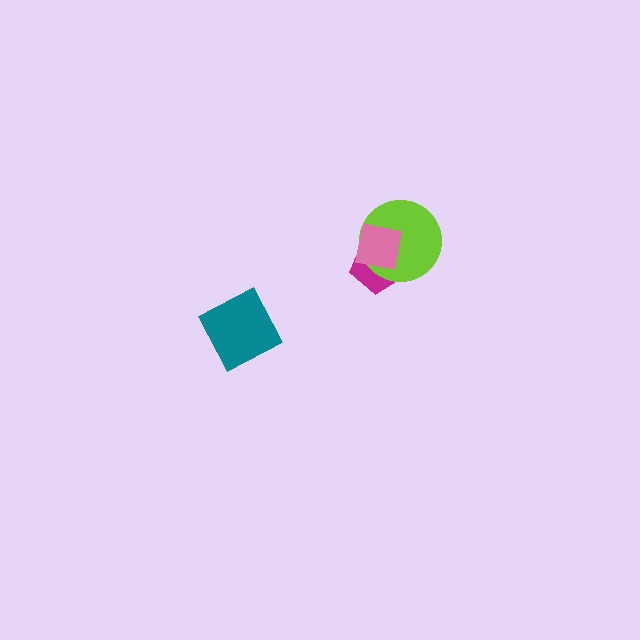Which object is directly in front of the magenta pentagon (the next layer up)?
The lime circle is directly in front of the magenta pentagon.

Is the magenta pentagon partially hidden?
Yes, it is partially covered by another shape.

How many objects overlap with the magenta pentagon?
2 objects overlap with the magenta pentagon.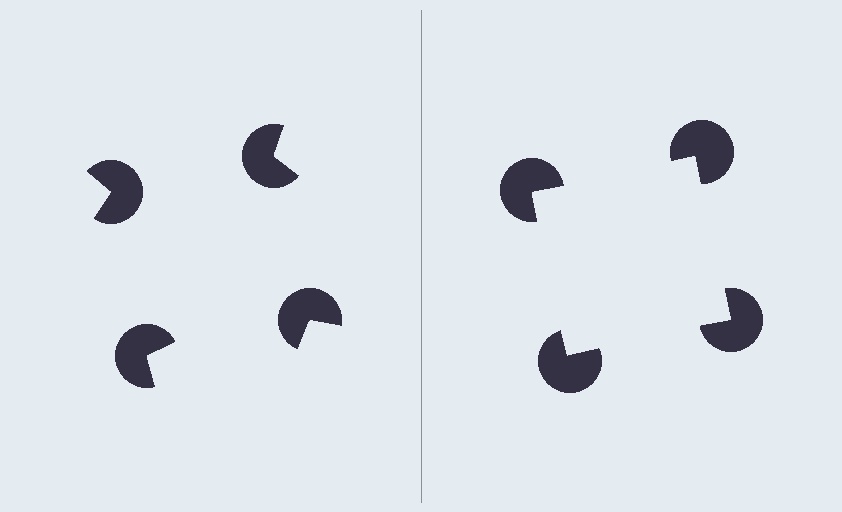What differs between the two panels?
The pac-man discs are positioned identically on both sides; only the wedge orientations differ. On the right they align to a square; on the left they are misaligned.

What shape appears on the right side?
An illusory square.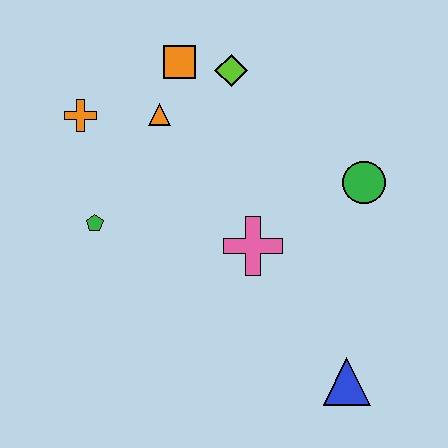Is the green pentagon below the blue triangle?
No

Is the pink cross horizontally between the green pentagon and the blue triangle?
Yes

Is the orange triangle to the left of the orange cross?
No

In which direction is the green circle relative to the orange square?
The green circle is to the right of the orange square.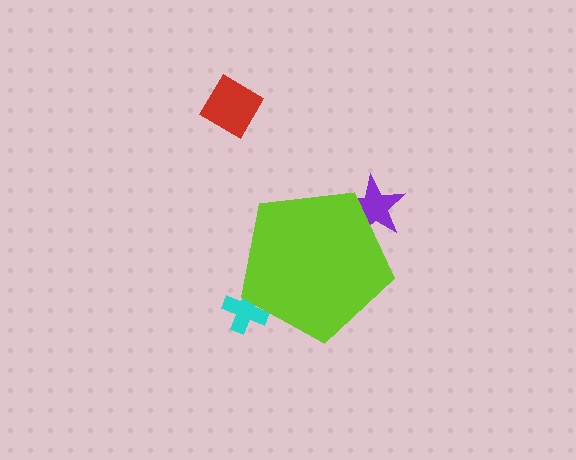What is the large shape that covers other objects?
A lime pentagon.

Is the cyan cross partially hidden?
Yes, the cyan cross is partially hidden behind the lime pentagon.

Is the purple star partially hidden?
Yes, the purple star is partially hidden behind the lime pentagon.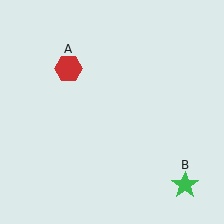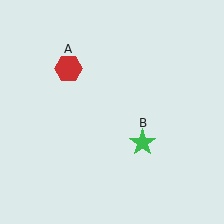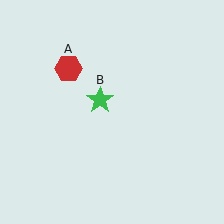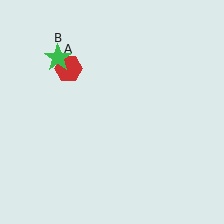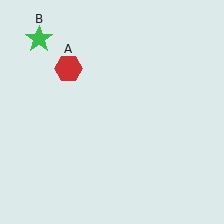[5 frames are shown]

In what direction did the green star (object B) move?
The green star (object B) moved up and to the left.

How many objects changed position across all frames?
1 object changed position: green star (object B).